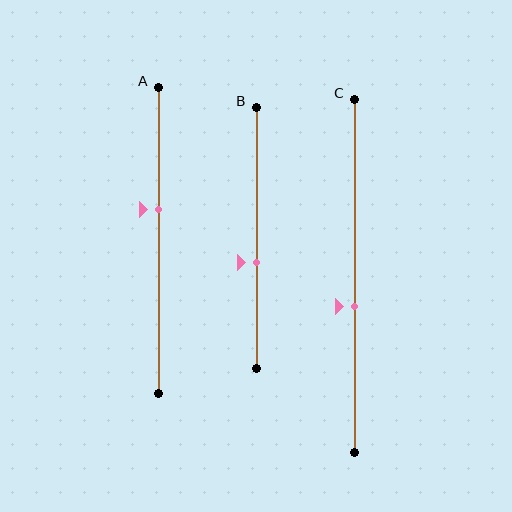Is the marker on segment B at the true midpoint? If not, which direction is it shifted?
No, the marker on segment B is shifted downward by about 9% of the segment length.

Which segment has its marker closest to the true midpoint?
Segment C has its marker closest to the true midpoint.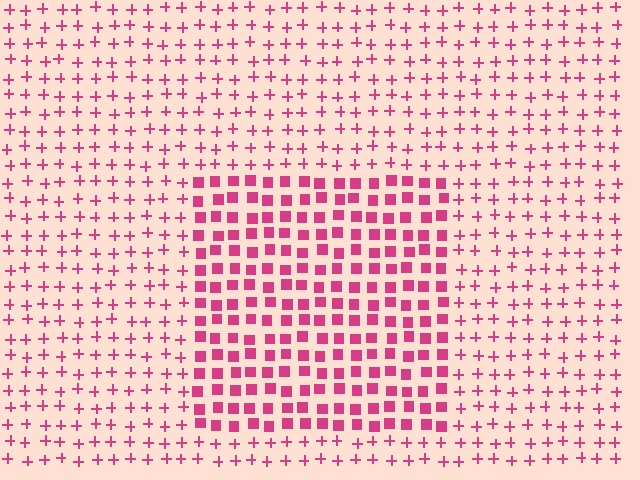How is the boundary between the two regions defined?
The boundary is defined by a change in element shape: squares inside vs. plus signs outside. All elements share the same color and spacing.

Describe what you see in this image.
The image is filled with small magenta elements arranged in a uniform grid. A rectangle-shaped region contains squares, while the surrounding area contains plus signs. The boundary is defined purely by the change in element shape.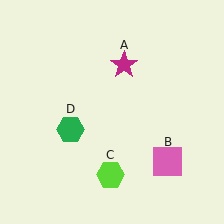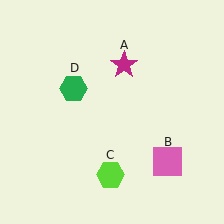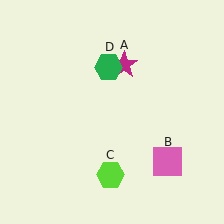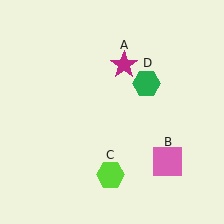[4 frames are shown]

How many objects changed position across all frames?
1 object changed position: green hexagon (object D).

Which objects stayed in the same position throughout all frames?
Magenta star (object A) and pink square (object B) and lime hexagon (object C) remained stationary.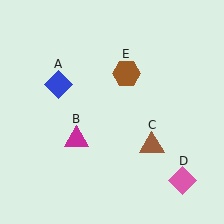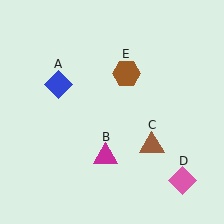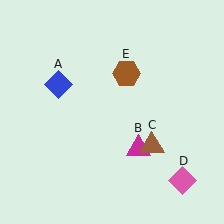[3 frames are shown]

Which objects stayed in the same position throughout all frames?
Blue diamond (object A) and brown triangle (object C) and pink diamond (object D) and brown hexagon (object E) remained stationary.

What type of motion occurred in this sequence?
The magenta triangle (object B) rotated counterclockwise around the center of the scene.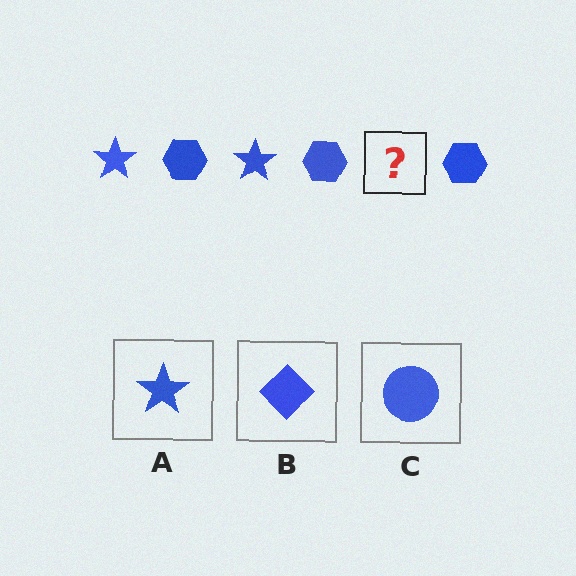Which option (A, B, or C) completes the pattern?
A.